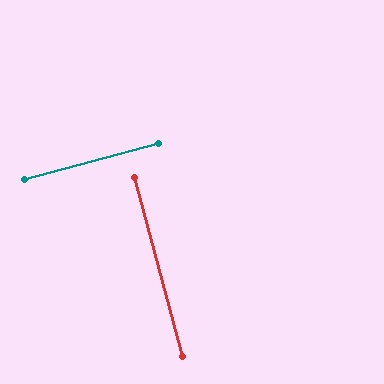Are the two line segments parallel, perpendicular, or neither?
Perpendicular — they meet at approximately 90°.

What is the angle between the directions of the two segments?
Approximately 90 degrees.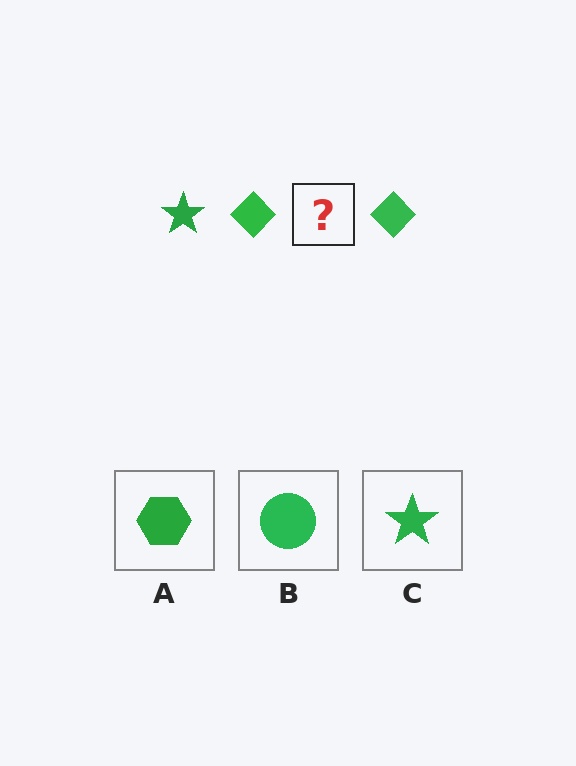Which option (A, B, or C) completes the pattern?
C.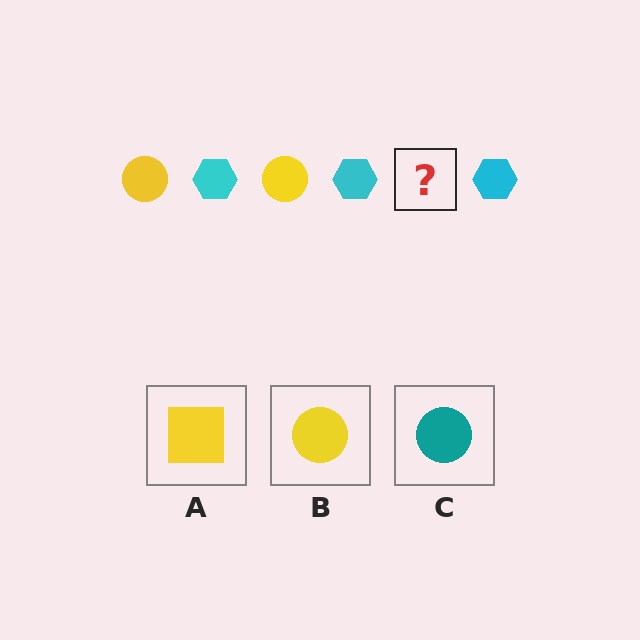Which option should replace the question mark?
Option B.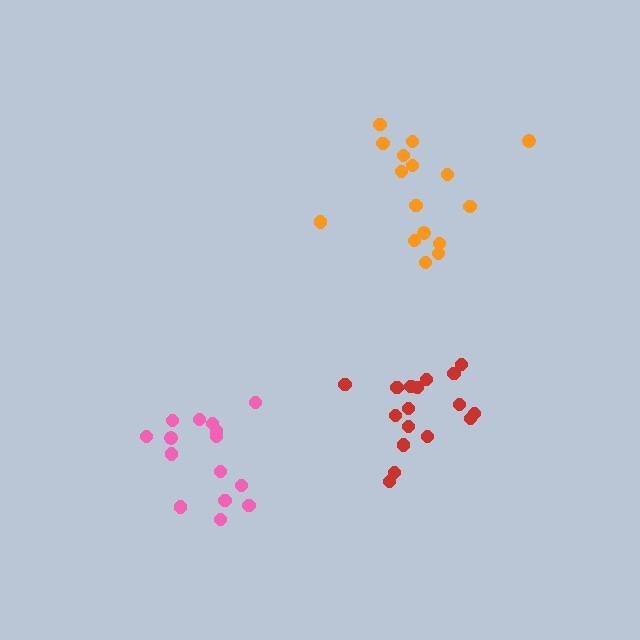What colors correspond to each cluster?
The clusters are colored: red, orange, pink.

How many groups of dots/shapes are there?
There are 3 groups.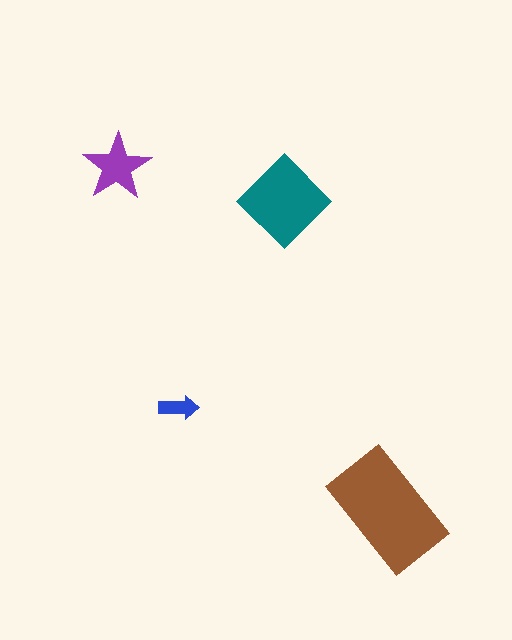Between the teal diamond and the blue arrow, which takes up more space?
The teal diamond.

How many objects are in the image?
There are 4 objects in the image.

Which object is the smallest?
The blue arrow.